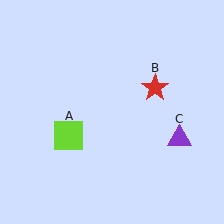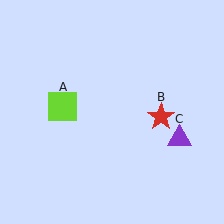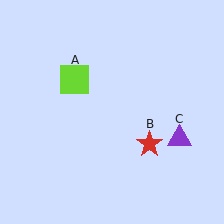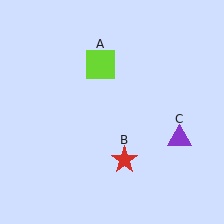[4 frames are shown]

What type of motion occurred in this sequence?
The lime square (object A), red star (object B) rotated clockwise around the center of the scene.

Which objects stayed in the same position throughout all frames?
Purple triangle (object C) remained stationary.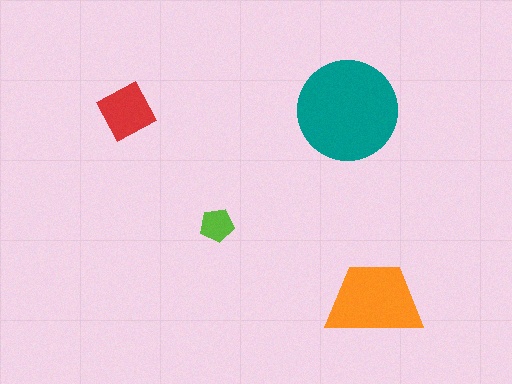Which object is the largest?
The teal circle.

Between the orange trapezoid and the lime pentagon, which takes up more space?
The orange trapezoid.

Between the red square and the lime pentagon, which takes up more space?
The red square.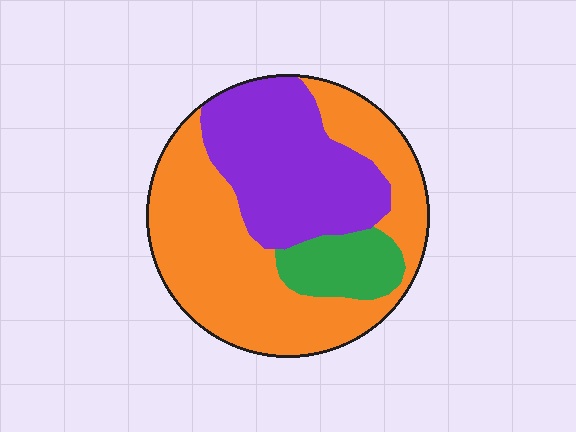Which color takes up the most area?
Orange, at roughly 55%.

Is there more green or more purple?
Purple.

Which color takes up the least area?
Green, at roughly 10%.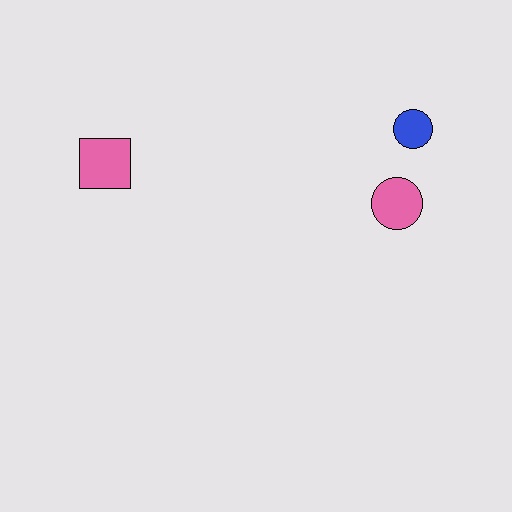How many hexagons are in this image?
There are no hexagons.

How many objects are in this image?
There are 3 objects.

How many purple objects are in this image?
There are no purple objects.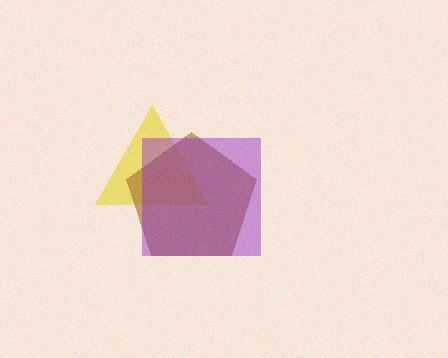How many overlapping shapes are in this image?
There are 3 overlapping shapes in the image.